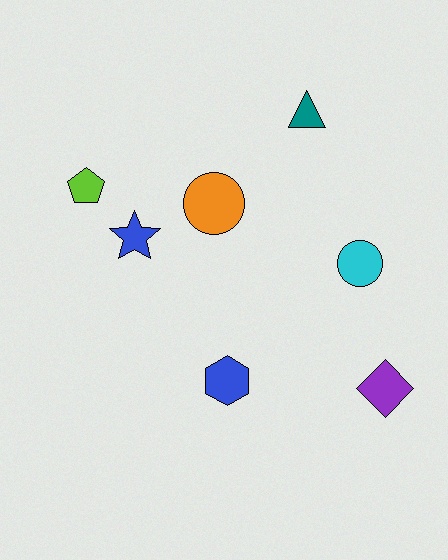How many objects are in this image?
There are 7 objects.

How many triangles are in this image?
There is 1 triangle.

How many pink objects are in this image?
There are no pink objects.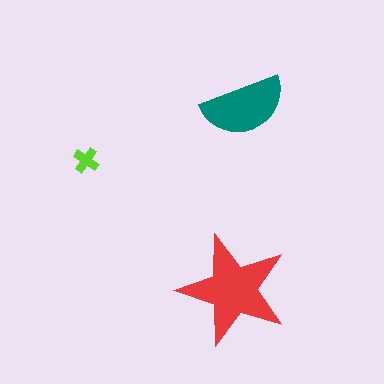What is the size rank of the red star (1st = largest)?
1st.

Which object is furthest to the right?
The teal semicircle is rightmost.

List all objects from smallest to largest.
The lime cross, the teal semicircle, the red star.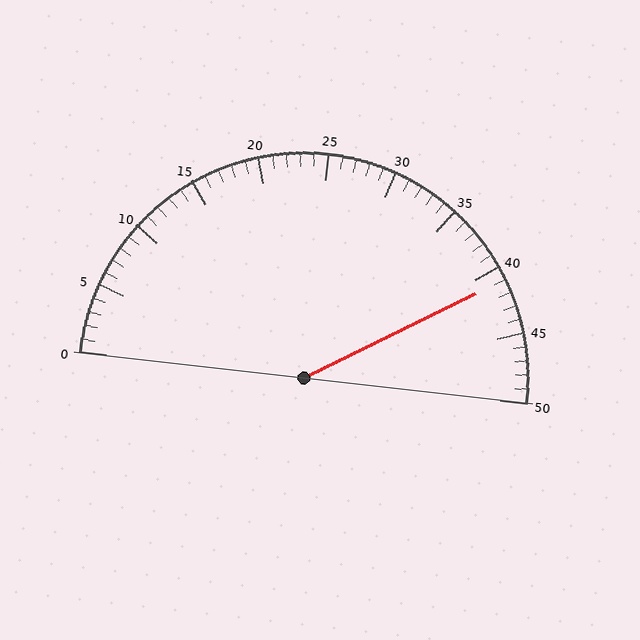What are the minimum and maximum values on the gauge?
The gauge ranges from 0 to 50.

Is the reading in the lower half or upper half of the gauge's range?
The reading is in the upper half of the range (0 to 50).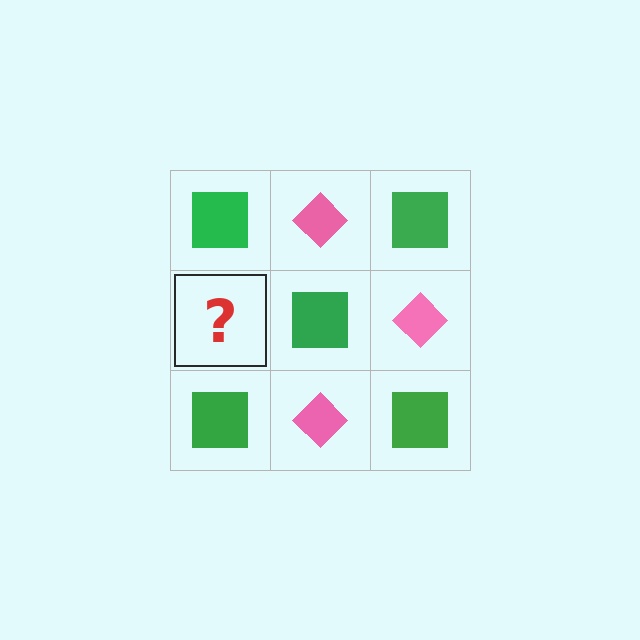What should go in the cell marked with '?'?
The missing cell should contain a pink diamond.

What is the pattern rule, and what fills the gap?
The rule is that it alternates green square and pink diamond in a checkerboard pattern. The gap should be filled with a pink diamond.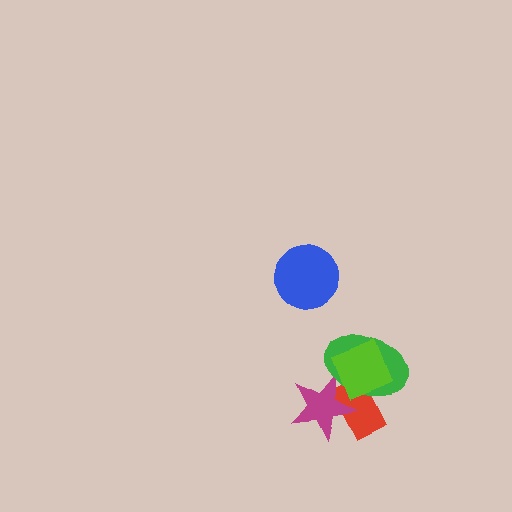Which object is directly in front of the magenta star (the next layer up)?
The green ellipse is directly in front of the magenta star.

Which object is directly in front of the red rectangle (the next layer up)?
The magenta star is directly in front of the red rectangle.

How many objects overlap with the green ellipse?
3 objects overlap with the green ellipse.